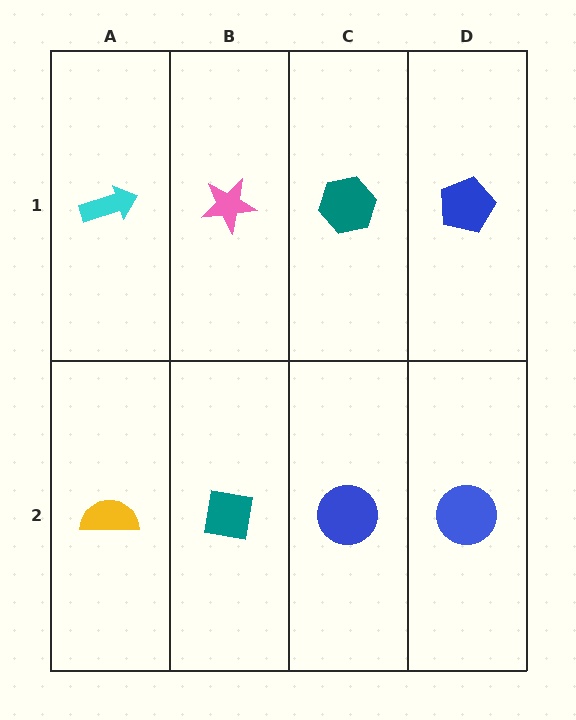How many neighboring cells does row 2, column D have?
2.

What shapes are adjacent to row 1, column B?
A teal square (row 2, column B), a cyan arrow (row 1, column A), a teal hexagon (row 1, column C).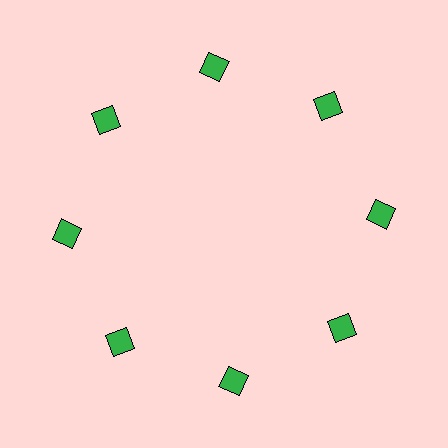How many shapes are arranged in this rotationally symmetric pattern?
There are 8 shapes, arranged in 8 groups of 1.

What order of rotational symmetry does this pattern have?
This pattern has 8-fold rotational symmetry.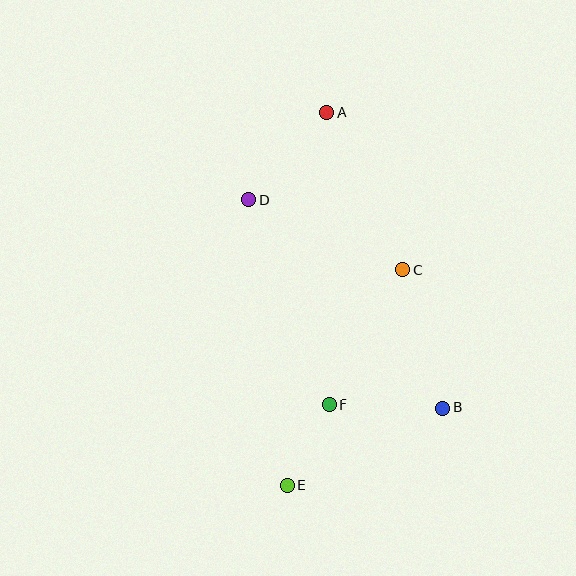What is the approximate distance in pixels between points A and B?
The distance between A and B is approximately 317 pixels.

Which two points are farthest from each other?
Points A and E are farthest from each other.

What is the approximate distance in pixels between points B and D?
The distance between B and D is approximately 284 pixels.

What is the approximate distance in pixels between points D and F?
The distance between D and F is approximately 219 pixels.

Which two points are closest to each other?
Points E and F are closest to each other.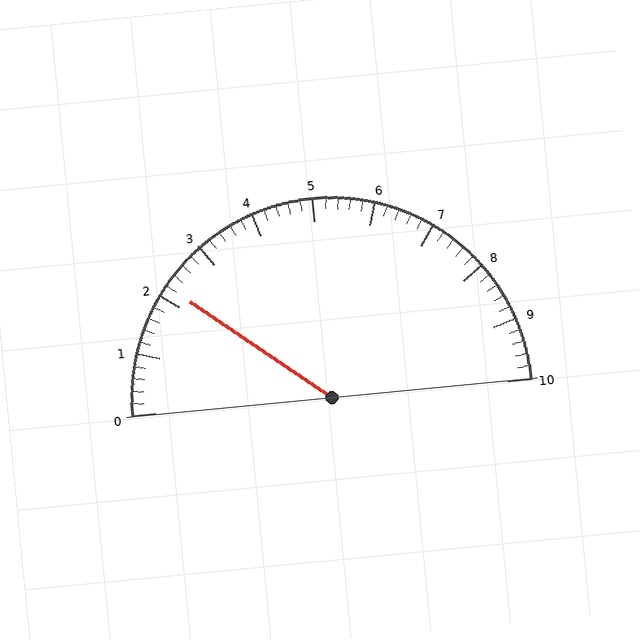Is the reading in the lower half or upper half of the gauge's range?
The reading is in the lower half of the range (0 to 10).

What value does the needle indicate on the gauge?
The needle indicates approximately 2.2.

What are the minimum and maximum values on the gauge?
The gauge ranges from 0 to 10.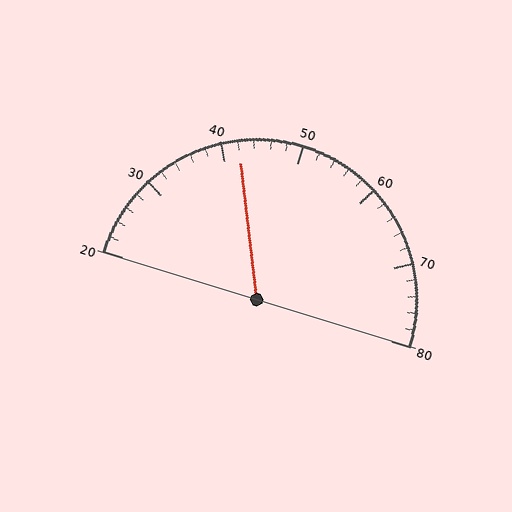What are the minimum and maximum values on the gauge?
The gauge ranges from 20 to 80.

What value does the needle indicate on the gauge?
The needle indicates approximately 42.